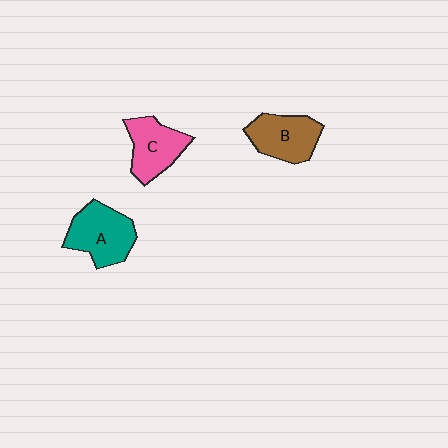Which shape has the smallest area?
Shape C (pink).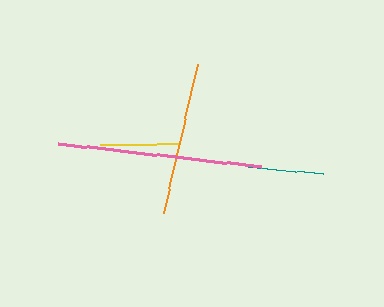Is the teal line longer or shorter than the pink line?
The pink line is longer than the teal line.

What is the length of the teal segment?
The teal segment is approximately 75 pixels long.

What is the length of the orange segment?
The orange segment is approximately 152 pixels long.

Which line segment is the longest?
The pink line is the longest at approximately 204 pixels.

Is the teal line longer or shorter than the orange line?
The orange line is longer than the teal line.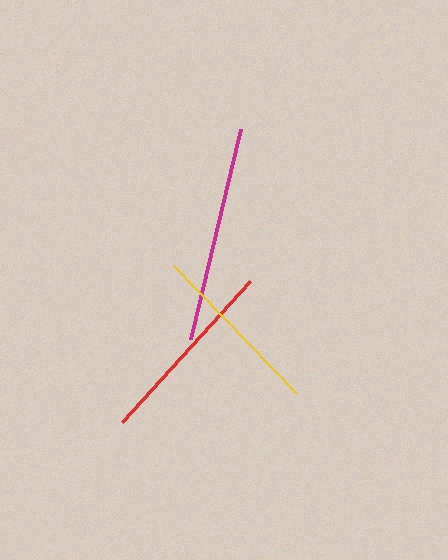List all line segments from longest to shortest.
From longest to shortest: magenta, red, yellow.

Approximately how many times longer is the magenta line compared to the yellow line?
The magenta line is approximately 1.2 times the length of the yellow line.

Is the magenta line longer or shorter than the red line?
The magenta line is longer than the red line.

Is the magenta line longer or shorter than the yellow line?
The magenta line is longer than the yellow line.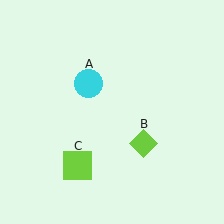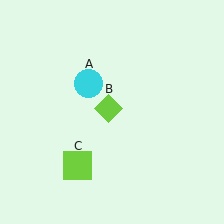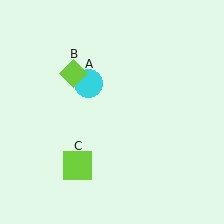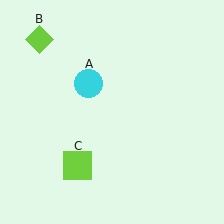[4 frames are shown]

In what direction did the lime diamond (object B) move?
The lime diamond (object B) moved up and to the left.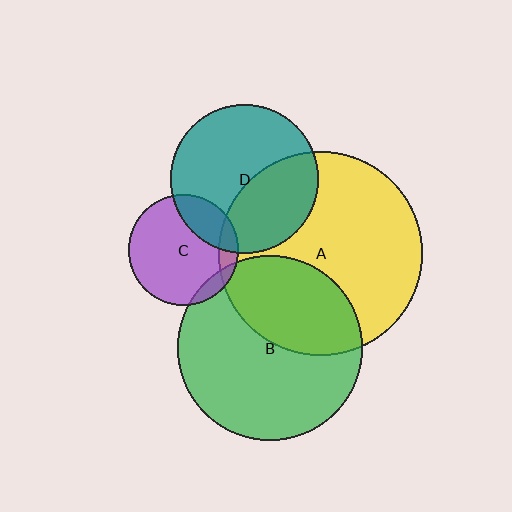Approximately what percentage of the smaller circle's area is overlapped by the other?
Approximately 40%.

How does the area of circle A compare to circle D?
Approximately 1.9 times.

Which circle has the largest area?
Circle A (yellow).